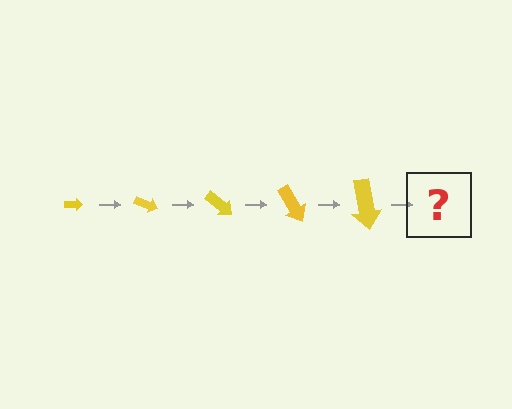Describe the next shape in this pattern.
It should be an arrow, larger than the previous one and rotated 100 degrees from the start.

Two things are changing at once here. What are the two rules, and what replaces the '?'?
The two rules are that the arrow grows larger each step and it rotates 20 degrees each step. The '?' should be an arrow, larger than the previous one and rotated 100 degrees from the start.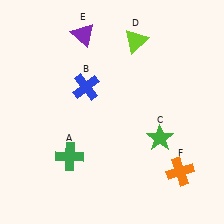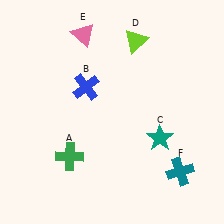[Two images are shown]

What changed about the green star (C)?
In Image 1, C is green. In Image 2, it changed to teal.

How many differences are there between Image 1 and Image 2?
There are 3 differences between the two images.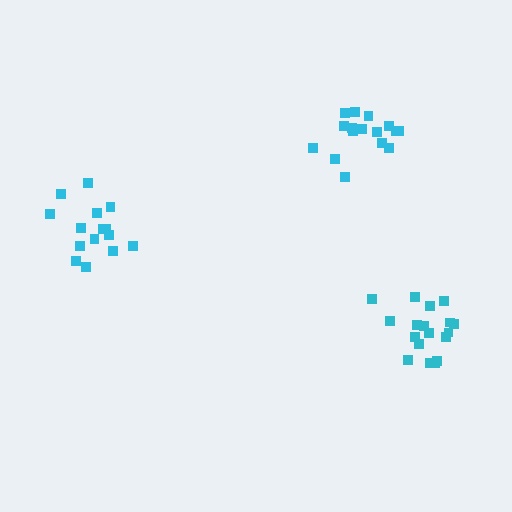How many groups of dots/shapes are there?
There are 3 groups.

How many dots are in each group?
Group 1: 15 dots, Group 2: 16 dots, Group 3: 18 dots (49 total).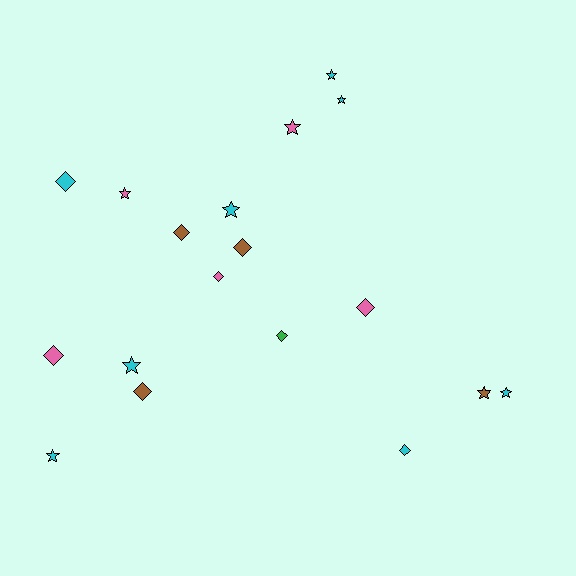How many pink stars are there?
There are 2 pink stars.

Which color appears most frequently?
Cyan, with 8 objects.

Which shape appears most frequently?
Star, with 9 objects.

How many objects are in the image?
There are 18 objects.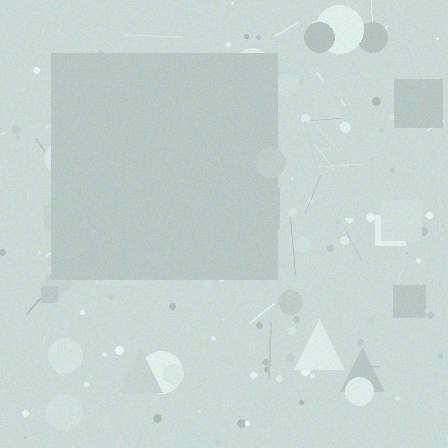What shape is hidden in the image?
A square is hidden in the image.